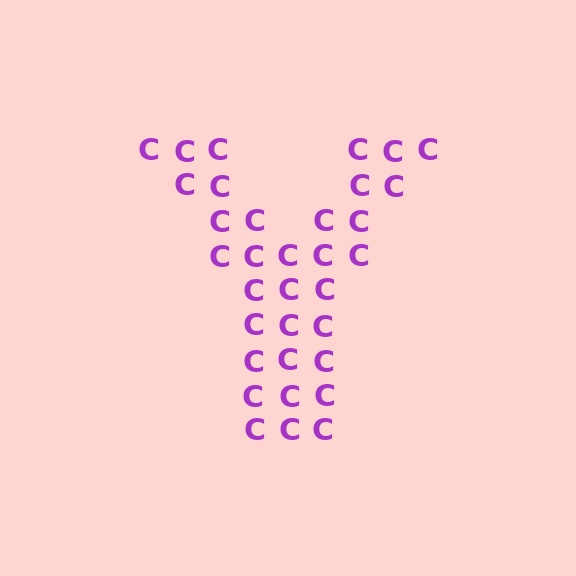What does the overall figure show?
The overall figure shows the letter Y.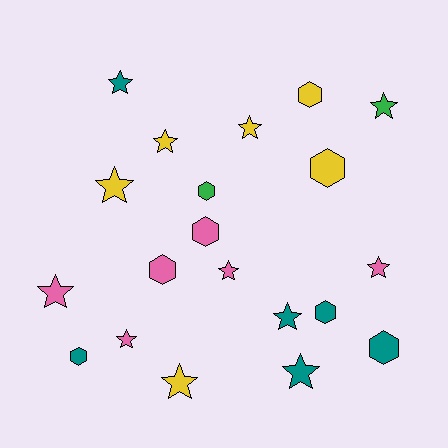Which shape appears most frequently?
Star, with 12 objects.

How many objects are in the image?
There are 20 objects.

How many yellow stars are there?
There are 4 yellow stars.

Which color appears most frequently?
Teal, with 6 objects.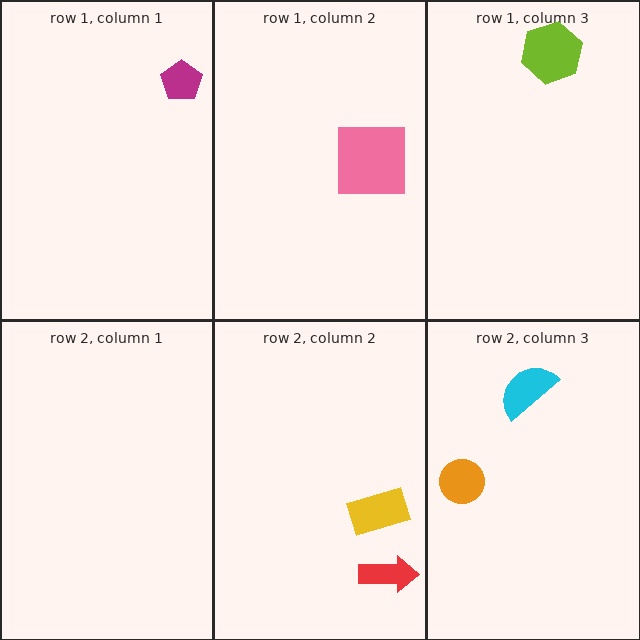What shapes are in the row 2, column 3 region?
The orange circle, the cyan semicircle.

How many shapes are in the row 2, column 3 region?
2.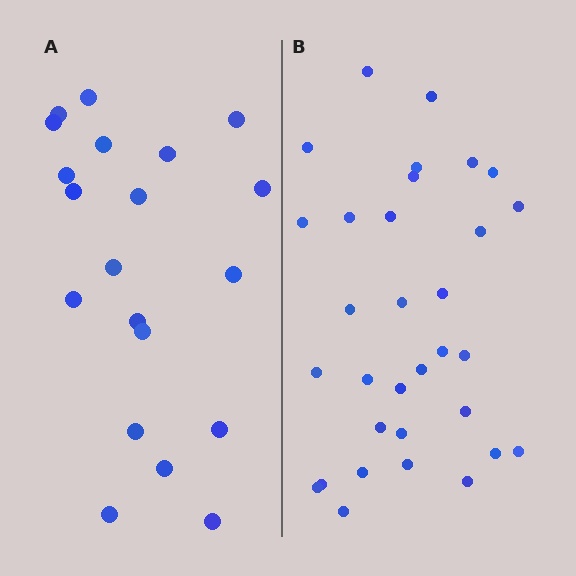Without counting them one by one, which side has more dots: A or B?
Region B (the right region) has more dots.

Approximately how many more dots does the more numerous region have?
Region B has roughly 12 or so more dots than region A.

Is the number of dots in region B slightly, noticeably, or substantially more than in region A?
Region B has substantially more. The ratio is roughly 1.6 to 1.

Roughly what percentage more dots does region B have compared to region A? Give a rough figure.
About 60% more.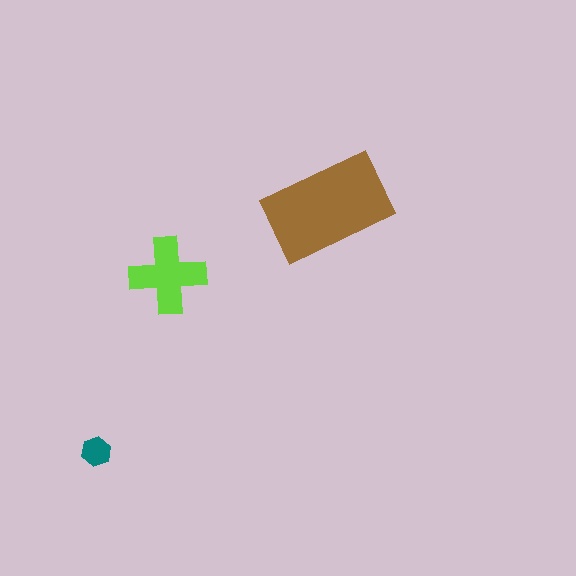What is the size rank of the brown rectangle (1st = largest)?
1st.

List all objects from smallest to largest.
The teal hexagon, the lime cross, the brown rectangle.